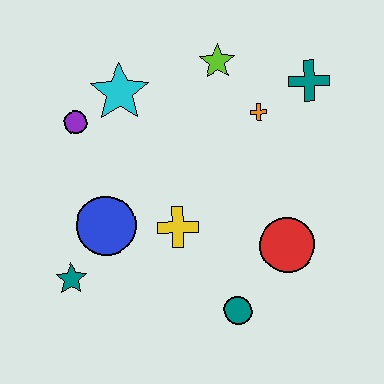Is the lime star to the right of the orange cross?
No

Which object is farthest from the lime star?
The teal star is farthest from the lime star.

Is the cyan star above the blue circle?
Yes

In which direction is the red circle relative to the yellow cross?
The red circle is to the right of the yellow cross.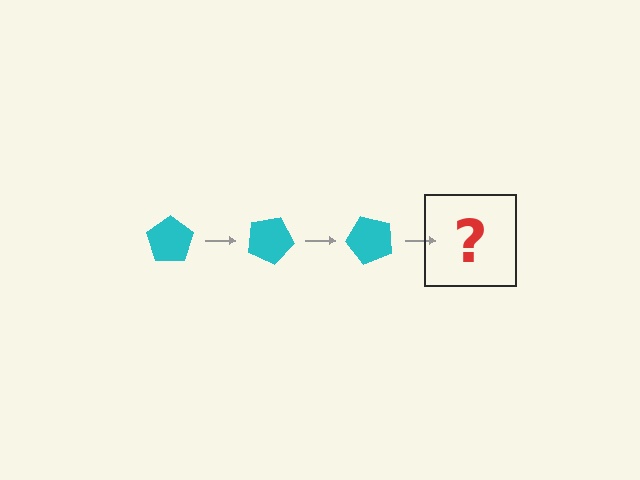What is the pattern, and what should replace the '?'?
The pattern is that the pentagon rotates 25 degrees each step. The '?' should be a cyan pentagon rotated 75 degrees.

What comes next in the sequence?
The next element should be a cyan pentagon rotated 75 degrees.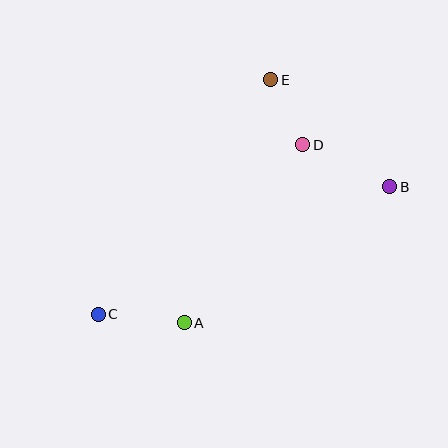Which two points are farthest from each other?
Points B and C are farthest from each other.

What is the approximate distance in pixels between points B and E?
The distance between B and E is approximately 160 pixels.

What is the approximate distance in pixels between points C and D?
The distance between C and D is approximately 266 pixels.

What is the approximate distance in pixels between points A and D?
The distance between A and D is approximately 214 pixels.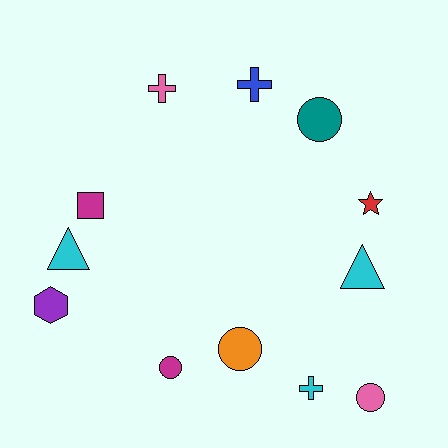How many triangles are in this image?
There are 2 triangles.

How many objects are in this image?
There are 12 objects.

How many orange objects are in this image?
There is 1 orange object.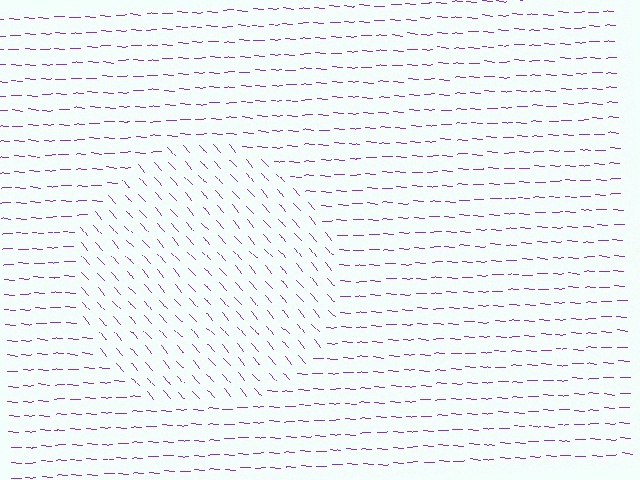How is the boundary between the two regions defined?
The boundary is defined purely by a change in line orientation (approximately 45 degrees difference). All lines are the same color and thickness.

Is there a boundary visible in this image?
Yes, there is a texture boundary formed by a change in line orientation.